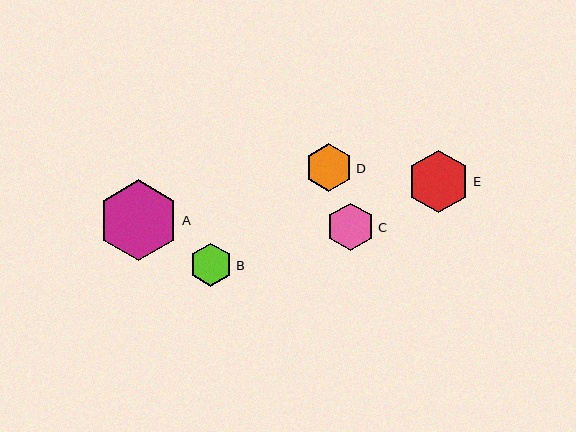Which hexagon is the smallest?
Hexagon B is the smallest with a size of approximately 43 pixels.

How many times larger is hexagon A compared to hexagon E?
Hexagon A is approximately 1.3 times the size of hexagon E.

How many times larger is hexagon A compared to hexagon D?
Hexagon A is approximately 1.7 times the size of hexagon D.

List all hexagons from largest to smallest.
From largest to smallest: A, E, C, D, B.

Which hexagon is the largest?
Hexagon A is the largest with a size of approximately 81 pixels.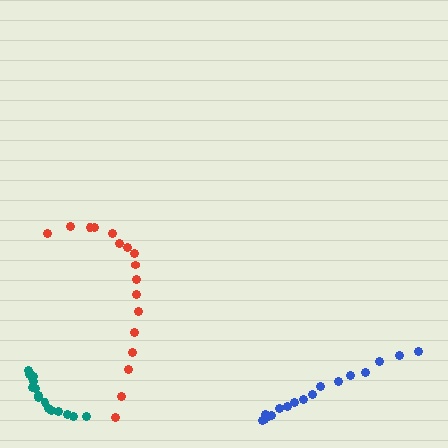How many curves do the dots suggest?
There are 3 distinct paths.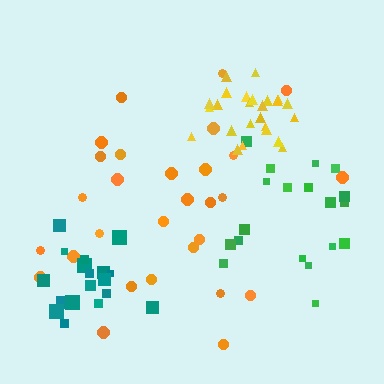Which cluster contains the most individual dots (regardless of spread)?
Orange (29).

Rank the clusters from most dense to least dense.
yellow, teal, green, orange.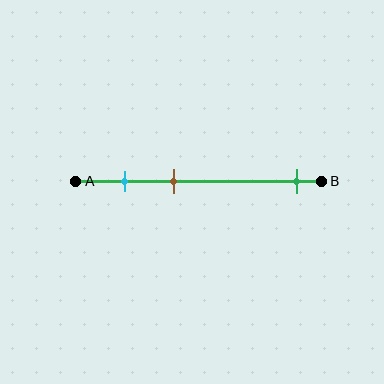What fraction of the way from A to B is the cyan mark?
The cyan mark is approximately 20% (0.2) of the way from A to B.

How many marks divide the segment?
There are 3 marks dividing the segment.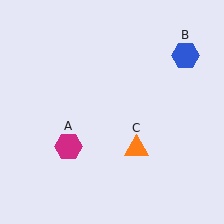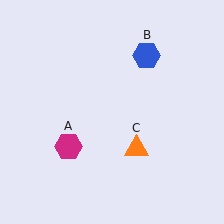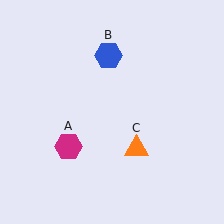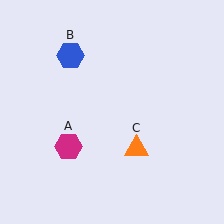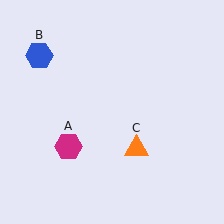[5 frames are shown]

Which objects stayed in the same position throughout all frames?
Magenta hexagon (object A) and orange triangle (object C) remained stationary.